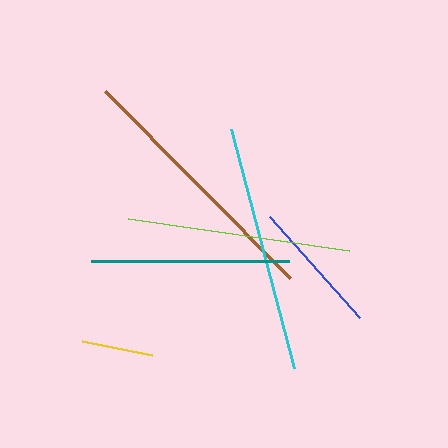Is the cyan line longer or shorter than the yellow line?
The cyan line is longer than the yellow line.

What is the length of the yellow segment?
The yellow segment is approximately 71 pixels long.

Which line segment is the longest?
The brown line is the longest at approximately 263 pixels.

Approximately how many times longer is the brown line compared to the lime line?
The brown line is approximately 1.2 times the length of the lime line.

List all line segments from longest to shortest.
From longest to shortest: brown, cyan, lime, teal, blue, yellow.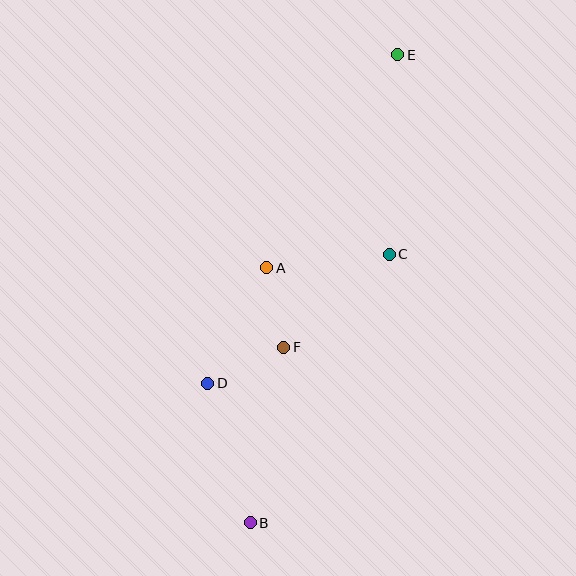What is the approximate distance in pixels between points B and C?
The distance between B and C is approximately 302 pixels.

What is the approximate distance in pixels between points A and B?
The distance between A and B is approximately 256 pixels.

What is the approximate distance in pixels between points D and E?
The distance between D and E is approximately 379 pixels.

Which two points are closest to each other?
Points A and F are closest to each other.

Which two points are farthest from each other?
Points B and E are farthest from each other.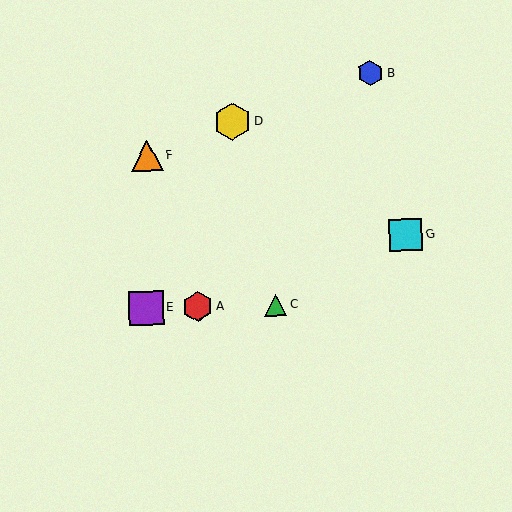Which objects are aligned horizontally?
Objects A, C, E are aligned horizontally.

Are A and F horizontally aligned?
No, A is at y≈307 and F is at y≈156.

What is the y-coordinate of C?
Object C is at y≈305.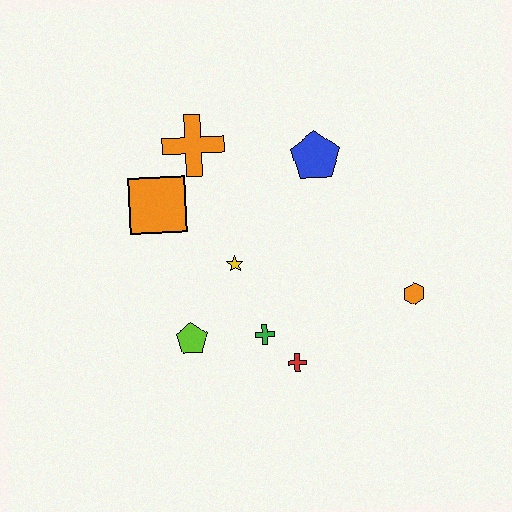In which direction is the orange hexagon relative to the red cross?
The orange hexagon is to the right of the red cross.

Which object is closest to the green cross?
The red cross is closest to the green cross.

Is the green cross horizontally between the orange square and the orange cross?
No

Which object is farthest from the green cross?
The orange cross is farthest from the green cross.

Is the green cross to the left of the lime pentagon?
No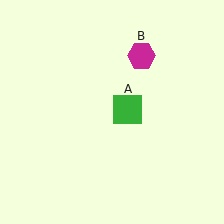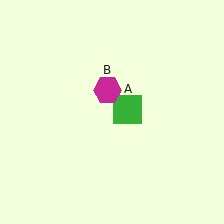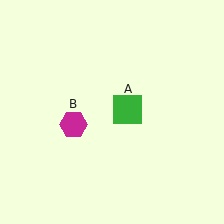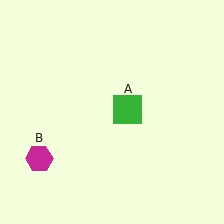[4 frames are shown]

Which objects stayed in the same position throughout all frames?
Green square (object A) remained stationary.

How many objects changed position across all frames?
1 object changed position: magenta hexagon (object B).